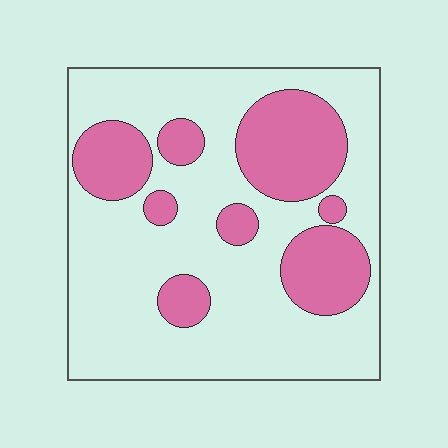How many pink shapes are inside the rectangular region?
8.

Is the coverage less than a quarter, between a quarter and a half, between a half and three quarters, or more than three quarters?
Between a quarter and a half.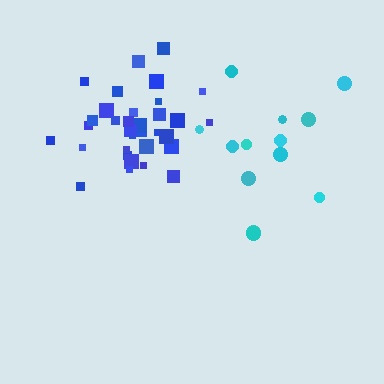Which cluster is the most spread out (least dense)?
Cyan.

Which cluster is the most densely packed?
Blue.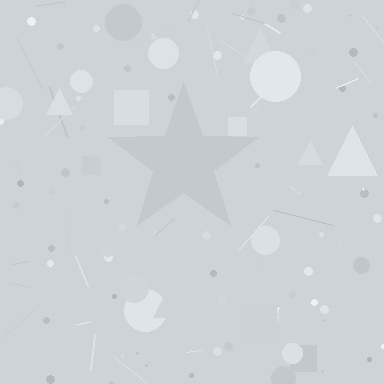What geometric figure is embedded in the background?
A star is embedded in the background.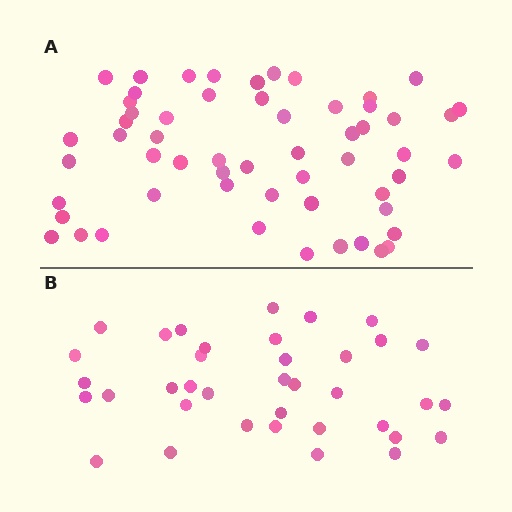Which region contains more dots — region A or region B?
Region A (the top region) has more dots.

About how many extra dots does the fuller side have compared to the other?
Region A has approximately 20 more dots than region B.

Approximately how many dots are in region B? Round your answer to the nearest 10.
About 40 dots. (The exact count is 37, which rounds to 40.)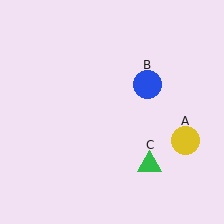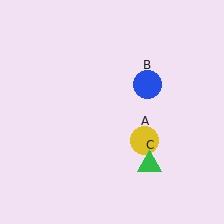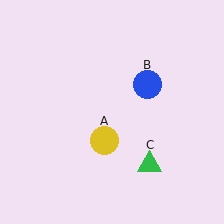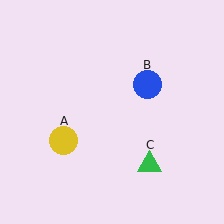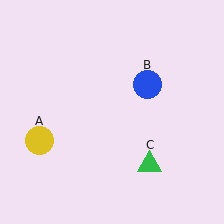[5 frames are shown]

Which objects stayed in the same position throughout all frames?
Blue circle (object B) and green triangle (object C) remained stationary.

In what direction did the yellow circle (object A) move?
The yellow circle (object A) moved left.